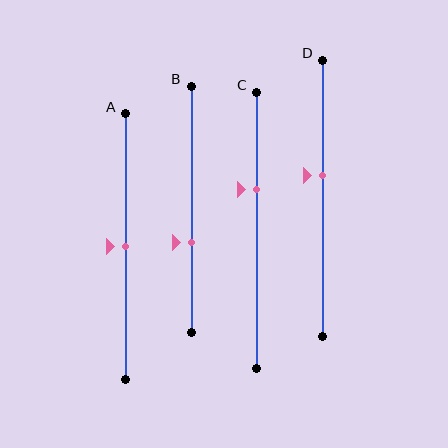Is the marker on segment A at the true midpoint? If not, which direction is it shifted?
Yes, the marker on segment A is at the true midpoint.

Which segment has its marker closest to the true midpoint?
Segment A has its marker closest to the true midpoint.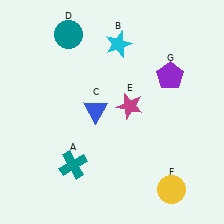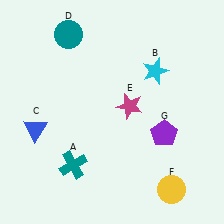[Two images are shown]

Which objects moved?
The objects that moved are: the cyan star (B), the blue triangle (C), the purple pentagon (G).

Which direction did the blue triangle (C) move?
The blue triangle (C) moved left.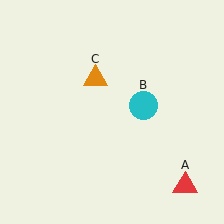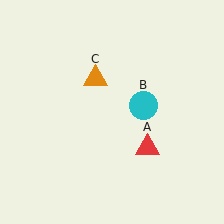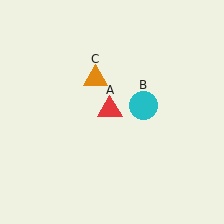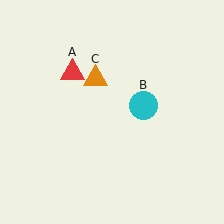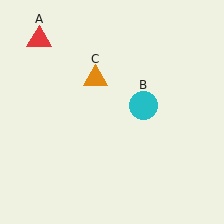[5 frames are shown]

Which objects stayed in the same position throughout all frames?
Cyan circle (object B) and orange triangle (object C) remained stationary.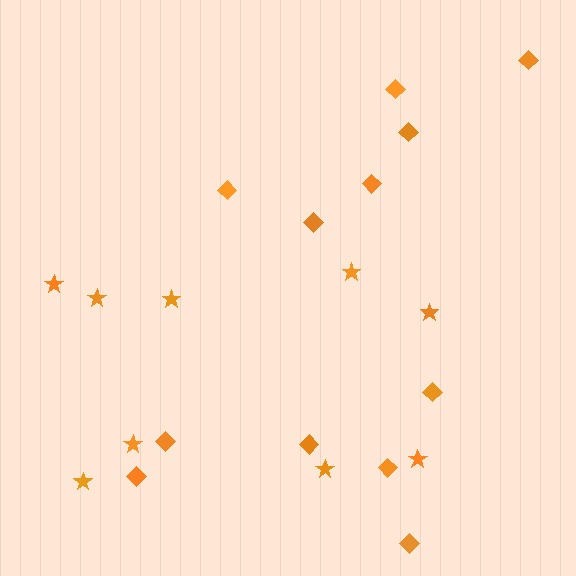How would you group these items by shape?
There are 2 groups: one group of stars (9) and one group of diamonds (12).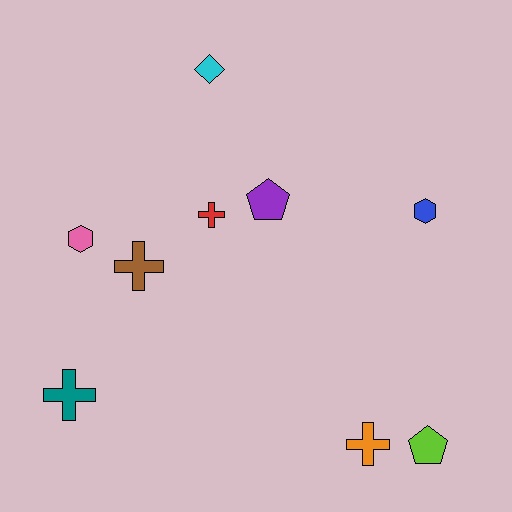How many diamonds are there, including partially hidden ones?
There is 1 diamond.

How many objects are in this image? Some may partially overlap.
There are 9 objects.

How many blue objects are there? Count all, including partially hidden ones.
There is 1 blue object.